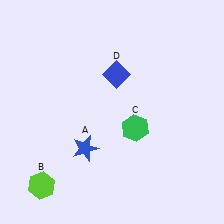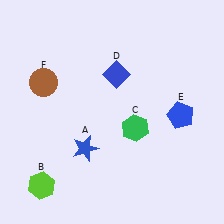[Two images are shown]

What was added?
A blue pentagon (E), a brown circle (F) were added in Image 2.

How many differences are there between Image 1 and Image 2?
There are 2 differences between the two images.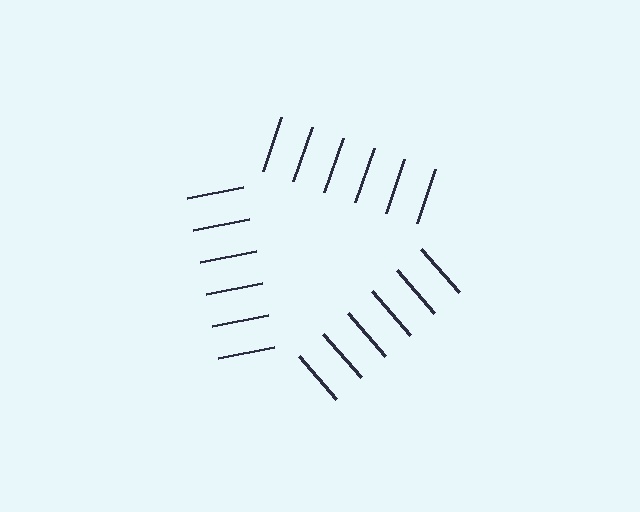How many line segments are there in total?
18 — 6 along each of the 3 edges.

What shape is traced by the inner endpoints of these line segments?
An illusory triangle — the line segments terminate on its edges but no continuous stroke is drawn.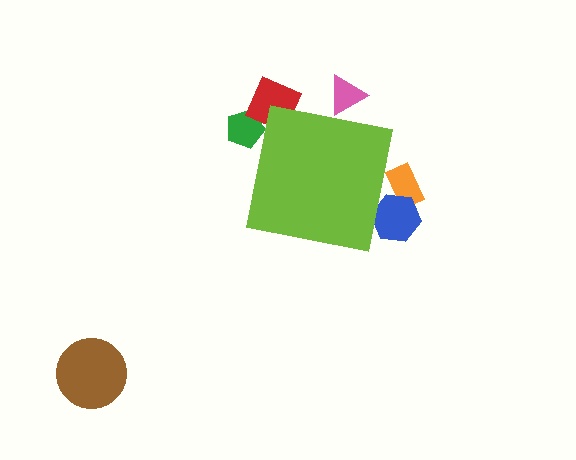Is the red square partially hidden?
Yes, the red square is partially hidden behind the lime square.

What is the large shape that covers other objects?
A lime square.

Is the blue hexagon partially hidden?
Yes, the blue hexagon is partially hidden behind the lime square.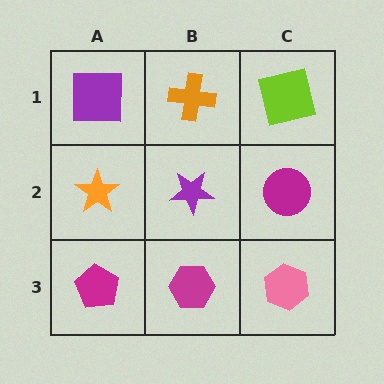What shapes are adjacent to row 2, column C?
A lime square (row 1, column C), a pink hexagon (row 3, column C), a purple star (row 2, column B).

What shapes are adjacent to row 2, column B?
An orange cross (row 1, column B), a magenta hexagon (row 3, column B), an orange star (row 2, column A), a magenta circle (row 2, column C).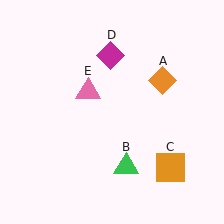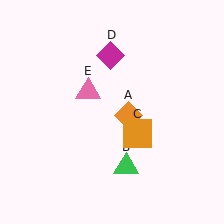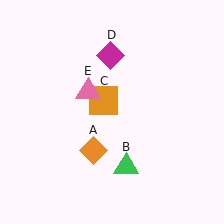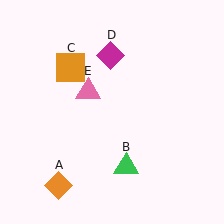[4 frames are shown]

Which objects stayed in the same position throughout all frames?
Green triangle (object B) and magenta diamond (object D) and pink triangle (object E) remained stationary.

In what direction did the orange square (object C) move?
The orange square (object C) moved up and to the left.